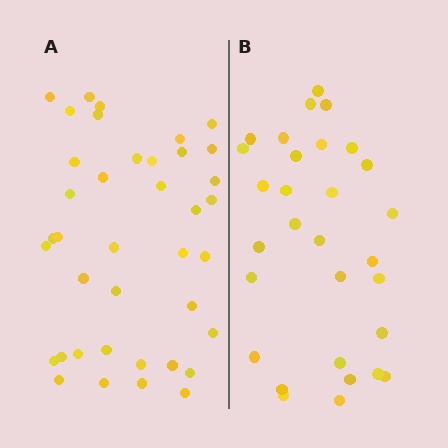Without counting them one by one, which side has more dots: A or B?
Region A (the left region) has more dots.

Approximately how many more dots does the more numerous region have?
Region A has roughly 8 or so more dots than region B.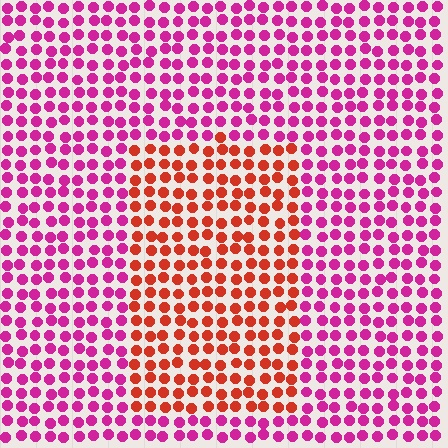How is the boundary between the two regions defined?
The boundary is defined purely by a slight shift in hue (about 48 degrees). Spacing, size, and orientation are identical on both sides.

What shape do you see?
I see a rectangle.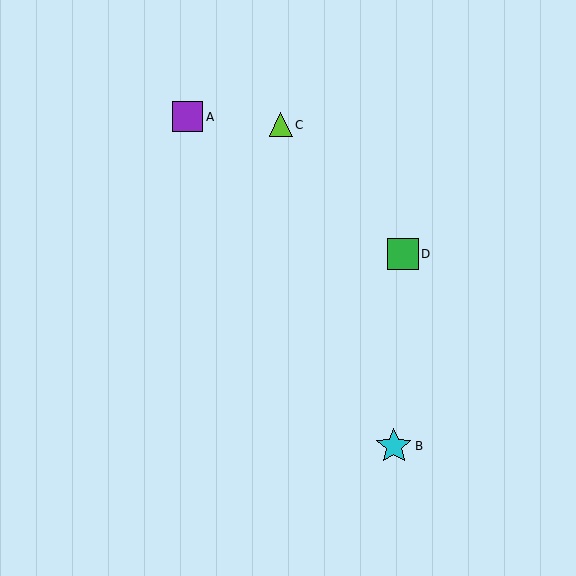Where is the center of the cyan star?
The center of the cyan star is at (394, 446).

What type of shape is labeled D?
Shape D is a green square.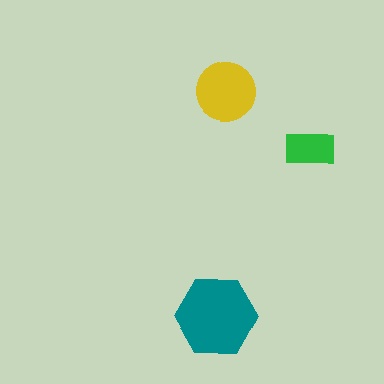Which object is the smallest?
The green rectangle.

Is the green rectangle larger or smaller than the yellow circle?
Smaller.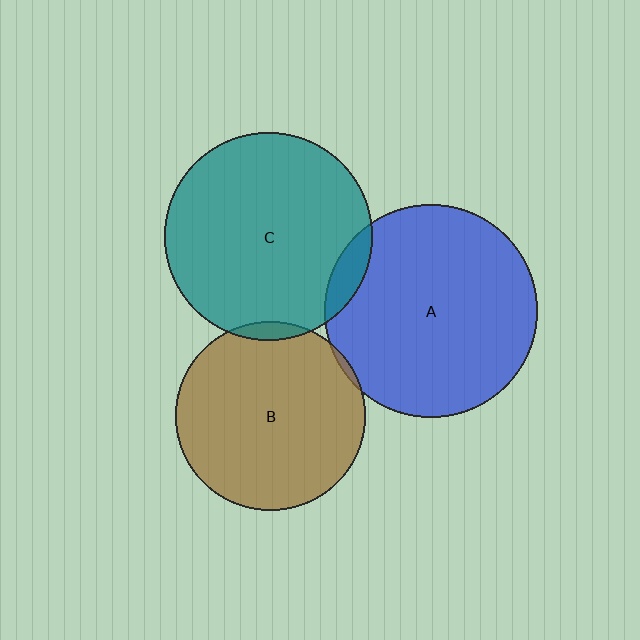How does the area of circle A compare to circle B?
Approximately 1.3 times.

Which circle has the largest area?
Circle A (blue).